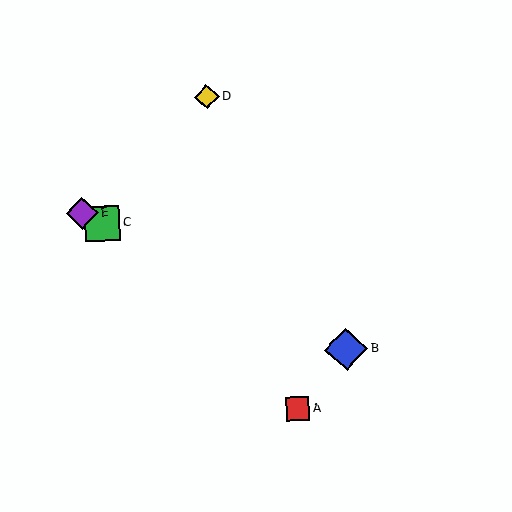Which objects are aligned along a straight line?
Objects B, C, E are aligned along a straight line.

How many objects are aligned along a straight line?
3 objects (B, C, E) are aligned along a straight line.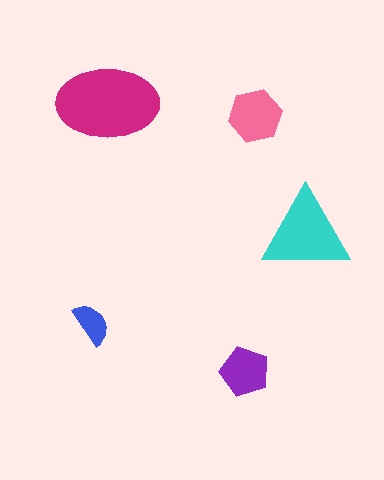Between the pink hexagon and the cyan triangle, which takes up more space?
The cyan triangle.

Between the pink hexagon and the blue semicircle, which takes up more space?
The pink hexagon.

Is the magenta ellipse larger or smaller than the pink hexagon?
Larger.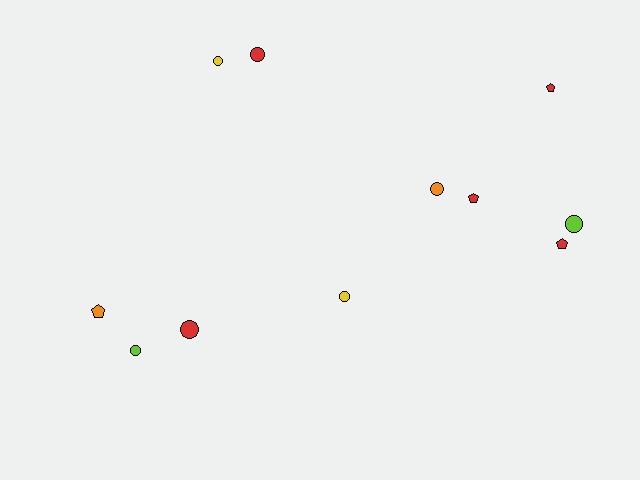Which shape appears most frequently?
Circle, with 7 objects.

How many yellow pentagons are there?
There are no yellow pentagons.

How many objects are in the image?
There are 11 objects.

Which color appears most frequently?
Red, with 5 objects.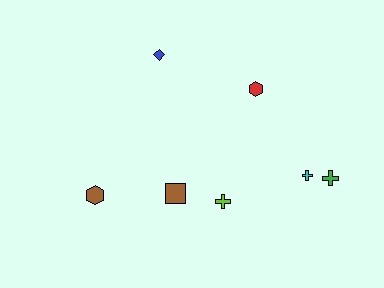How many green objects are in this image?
There is 1 green object.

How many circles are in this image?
There are no circles.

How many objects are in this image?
There are 7 objects.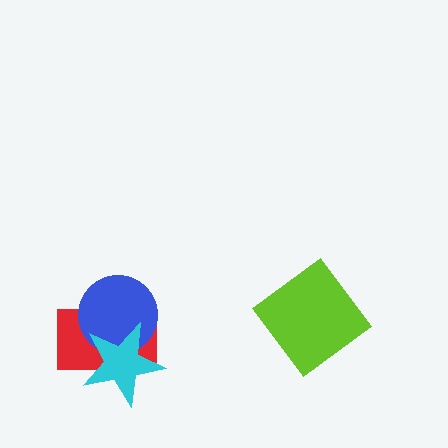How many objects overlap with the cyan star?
2 objects overlap with the cyan star.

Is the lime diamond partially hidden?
No, no other shape covers it.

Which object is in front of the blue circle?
The cyan star is in front of the blue circle.